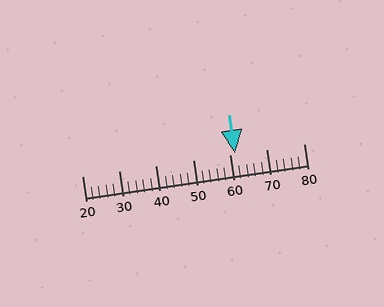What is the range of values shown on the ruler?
The ruler shows values from 20 to 80.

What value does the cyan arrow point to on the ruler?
The cyan arrow points to approximately 61.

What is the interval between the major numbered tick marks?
The major tick marks are spaced 10 units apart.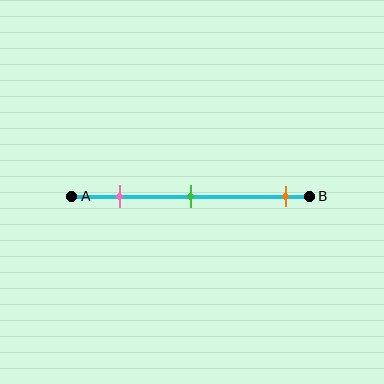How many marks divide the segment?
There are 3 marks dividing the segment.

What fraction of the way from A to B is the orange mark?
The orange mark is approximately 90% (0.9) of the way from A to B.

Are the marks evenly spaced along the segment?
No, the marks are not evenly spaced.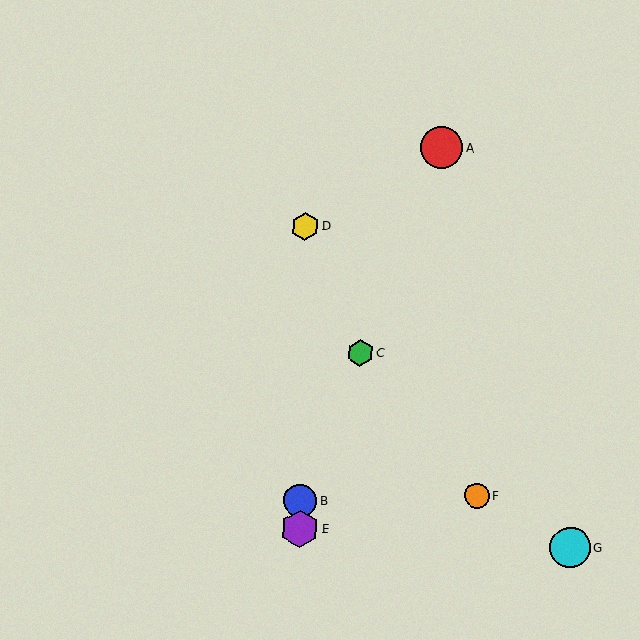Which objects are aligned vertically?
Objects B, D, E are aligned vertically.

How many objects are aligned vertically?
3 objects (B, D, E) are aligned vertically.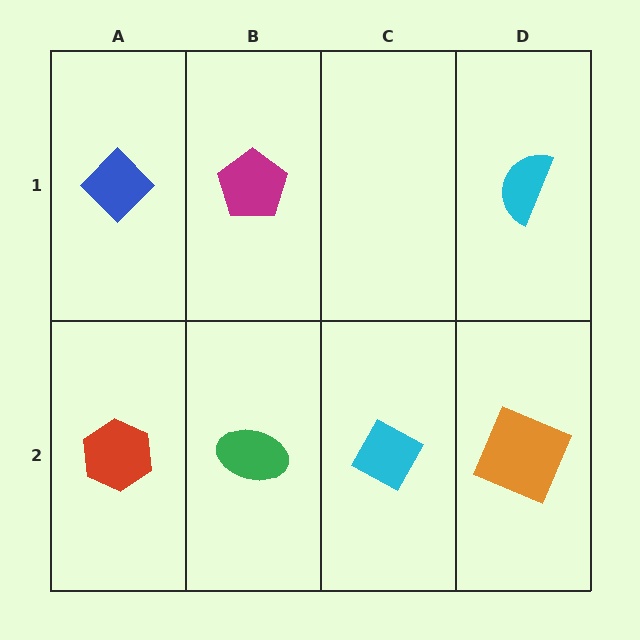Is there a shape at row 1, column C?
No, that cell is empty.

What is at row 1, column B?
A magenta pentagon.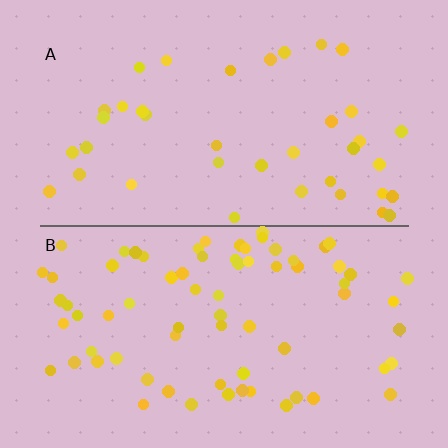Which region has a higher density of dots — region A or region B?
B (the bottom).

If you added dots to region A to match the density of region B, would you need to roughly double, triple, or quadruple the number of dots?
Approximately double.